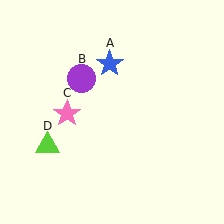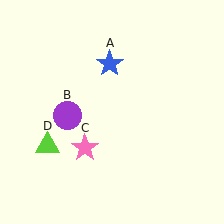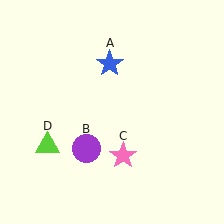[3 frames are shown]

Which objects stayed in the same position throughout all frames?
Blue star (object A) and lime triangle (object D) remained stationary.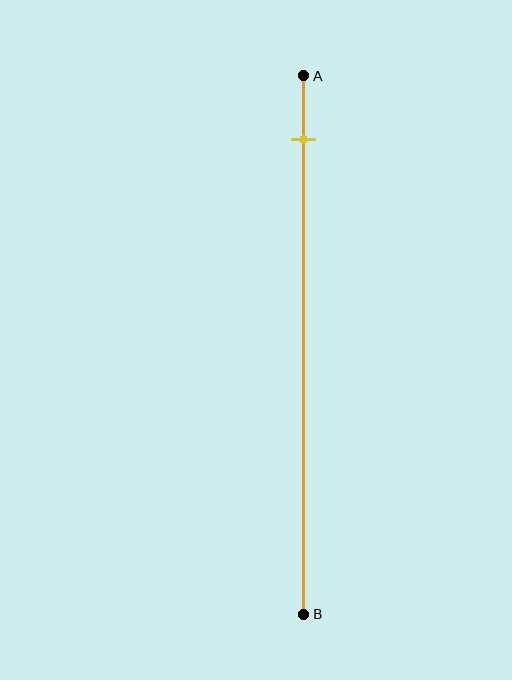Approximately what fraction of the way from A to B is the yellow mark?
The yellow mark is approximately 10% of the way from A to B.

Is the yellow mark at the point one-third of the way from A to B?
No, the mark is at about 10% from A, not at the 33% one-third point.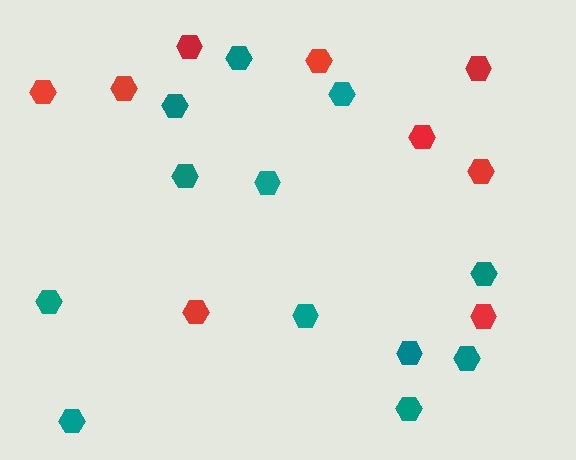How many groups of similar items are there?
There are 2 groups: one group of teal hexagons (12) and one group of red hexagons (9).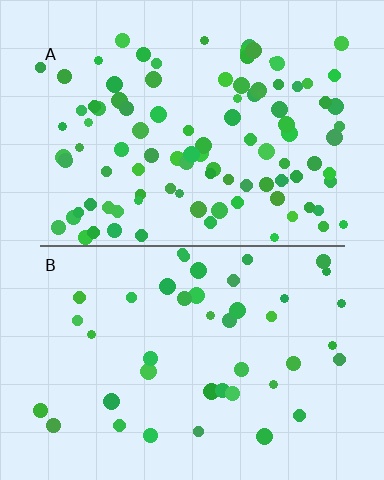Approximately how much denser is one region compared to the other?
Approximately 2.4× — region A over region B.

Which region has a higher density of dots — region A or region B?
A (the top).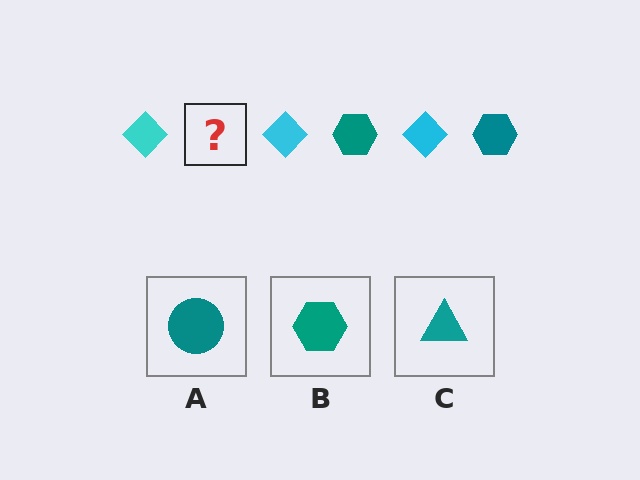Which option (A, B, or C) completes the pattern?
B.